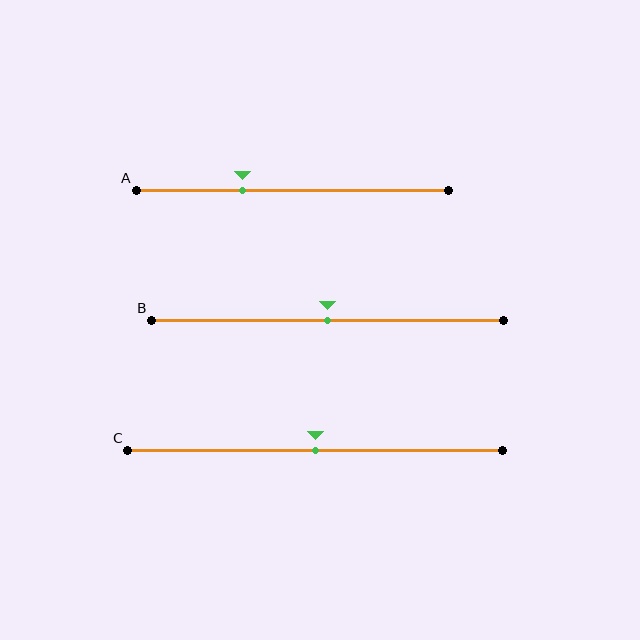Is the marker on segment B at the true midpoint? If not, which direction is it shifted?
Yes, the marker on segment B is at the true midpoint.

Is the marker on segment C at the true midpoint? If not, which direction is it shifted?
Yes, the marker on segment C is at the true midpoint.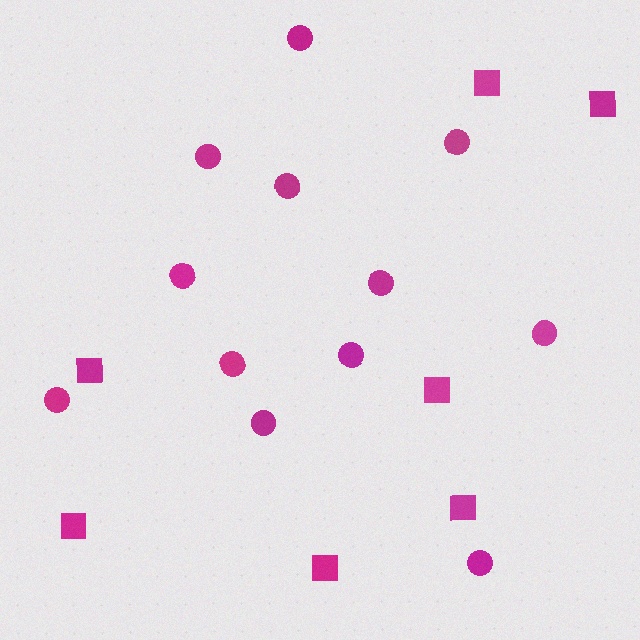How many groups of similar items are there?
There are 2 groups: one group of circles (12) and one group of squares (7).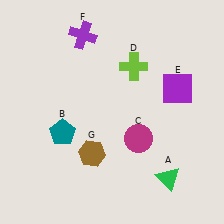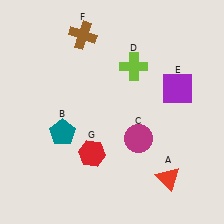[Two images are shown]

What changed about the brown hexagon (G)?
In Image 1, G is brown. In Image 2, it changed to red.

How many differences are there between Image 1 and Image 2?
There are 3 differences between the two images.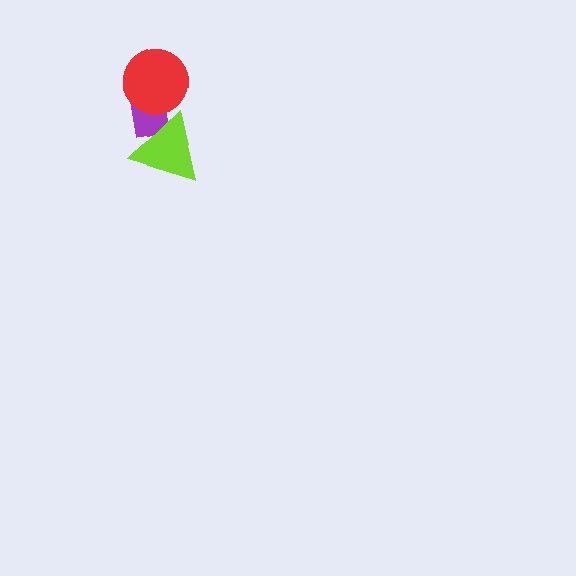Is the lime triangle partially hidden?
No, no other shape covers it.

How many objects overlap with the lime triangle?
1 object overlaps with the lime triangle.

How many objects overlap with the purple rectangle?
2 objects overlap with the purple rectangle.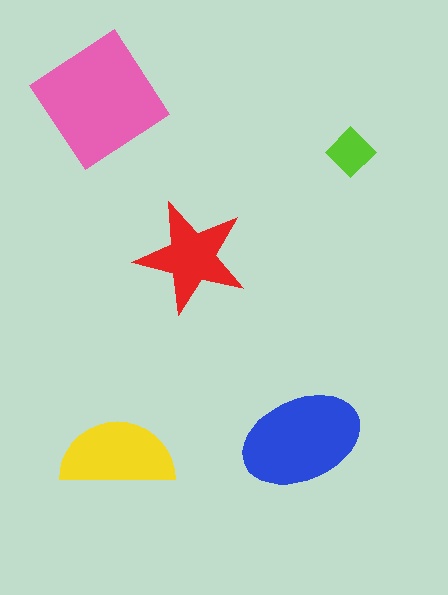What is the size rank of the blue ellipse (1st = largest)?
2nd.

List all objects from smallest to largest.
The lime diamond, the red star, the yellow semicircle, the blue ellipse, the pink diamond.